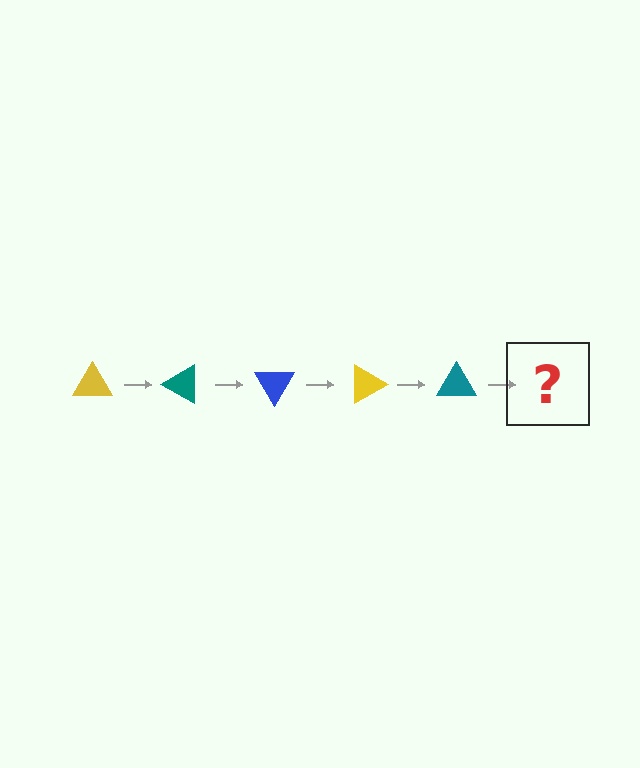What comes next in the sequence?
The next element should be a blue triangle, rotated 150 degrees from the start.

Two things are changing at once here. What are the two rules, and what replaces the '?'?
The two rules are that it rotates 30 degrees each step and the color cycles through yellow, teal, and blue. The '?' should be a blue triangle, rotated 150 degrees from the start.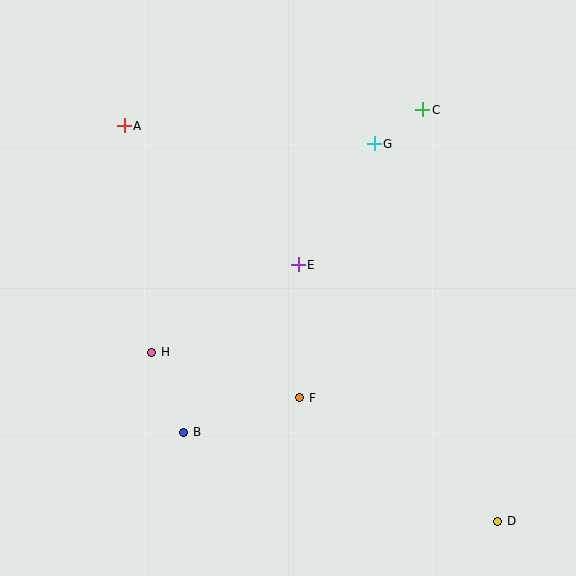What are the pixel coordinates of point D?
Point D is at (498, 521).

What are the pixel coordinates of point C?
Point C is at (423, 110).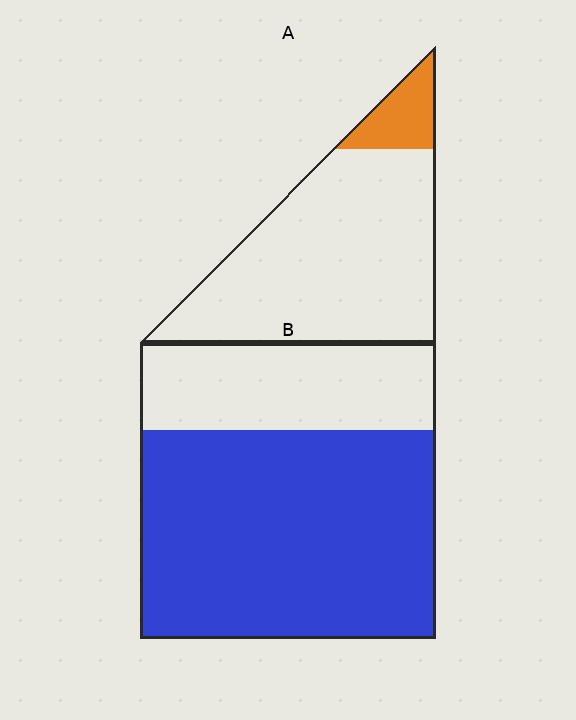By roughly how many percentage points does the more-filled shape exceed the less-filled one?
By roughly 60 percentage points (B over A).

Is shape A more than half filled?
No.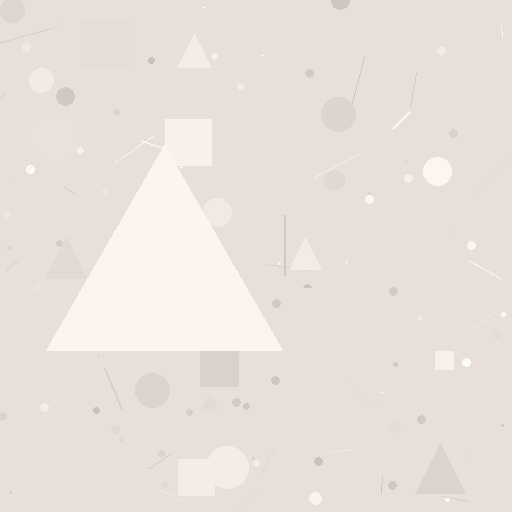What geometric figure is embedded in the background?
A triangle is embedded in the background.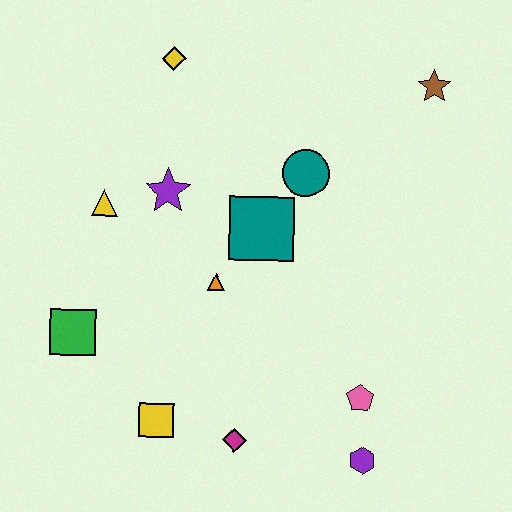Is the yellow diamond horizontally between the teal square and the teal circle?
No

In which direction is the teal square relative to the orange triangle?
The teal square is above the orange triangle.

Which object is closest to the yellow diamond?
The purple star is closest to the yellow diamond.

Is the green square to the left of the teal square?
Yes